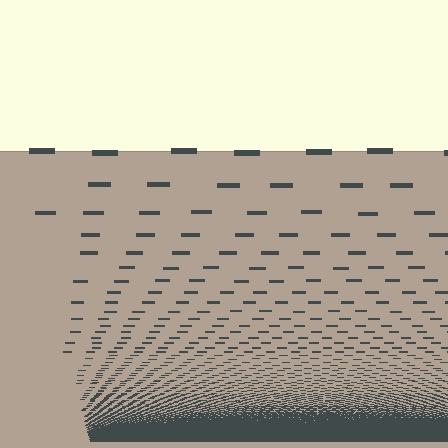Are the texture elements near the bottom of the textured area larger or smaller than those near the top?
Smaller. The gradient is inverted — elements near the bottom are smaller and denser.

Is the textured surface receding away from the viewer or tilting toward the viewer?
The surface appears to tilt toward the viewer. Texture elements get larger and sparser toward the top.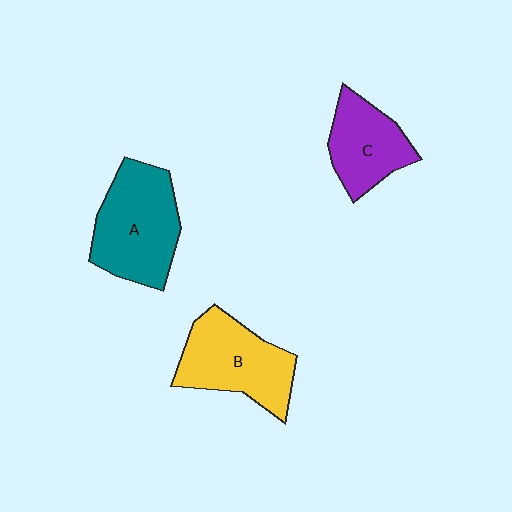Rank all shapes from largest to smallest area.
From largest to smallest: A (teal), B (yellow), C (purple).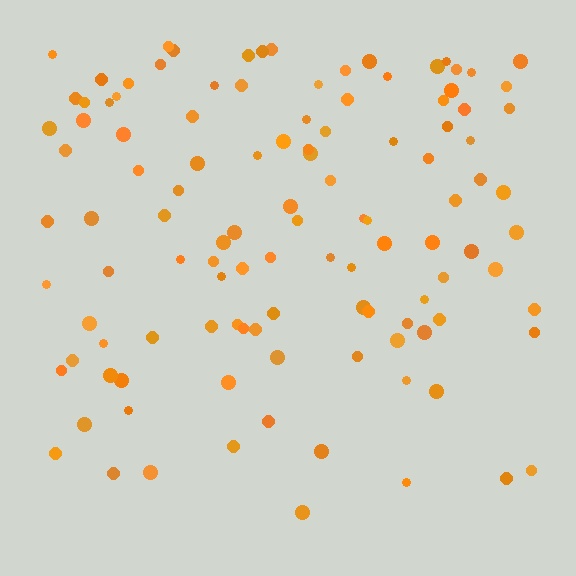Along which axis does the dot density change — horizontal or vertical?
Vertical.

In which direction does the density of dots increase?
From bottom to top, with the top side densest.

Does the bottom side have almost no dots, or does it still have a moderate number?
Still a moderate number, just noticeably fewer than the top.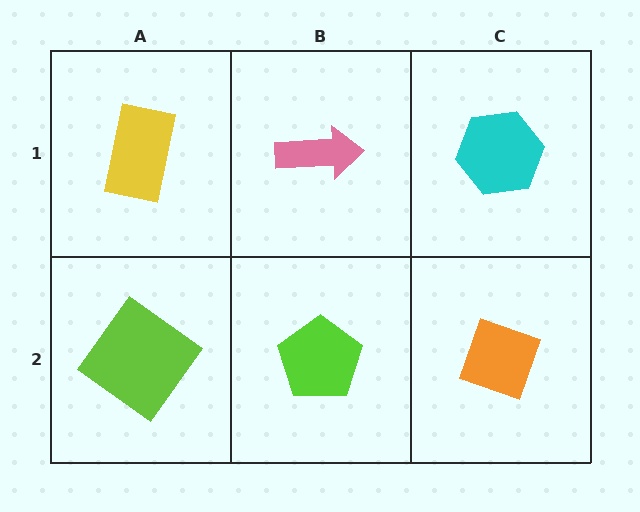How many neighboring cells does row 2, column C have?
2.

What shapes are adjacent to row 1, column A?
A lime diamond (row 2, column A), a pink arrow (row 1, column B).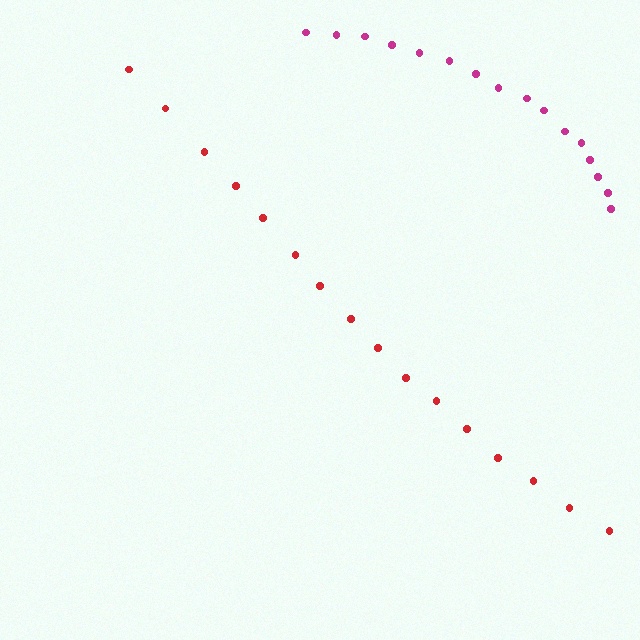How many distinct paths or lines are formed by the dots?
There are 2 distinct paths.